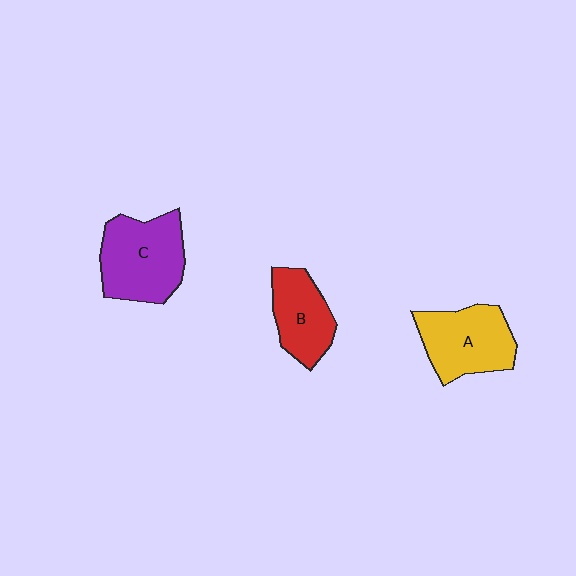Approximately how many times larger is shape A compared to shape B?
Approximately 1.3 times.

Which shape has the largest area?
Shape C (purple).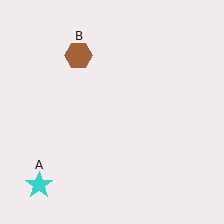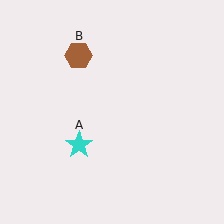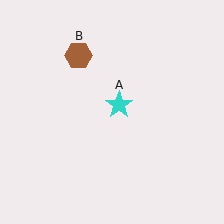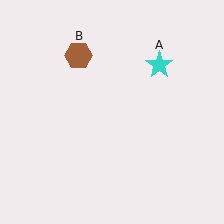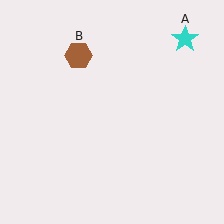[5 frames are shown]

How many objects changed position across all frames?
1 object changed position: cyan star (object A).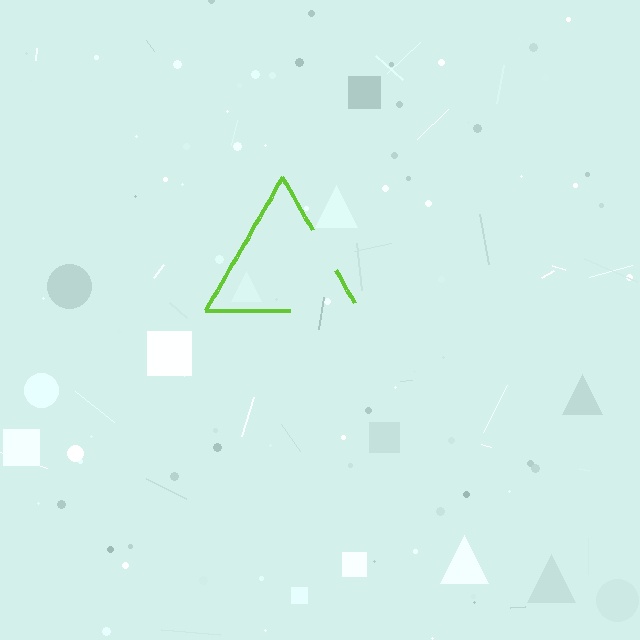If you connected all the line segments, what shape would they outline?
They would outline a triangle.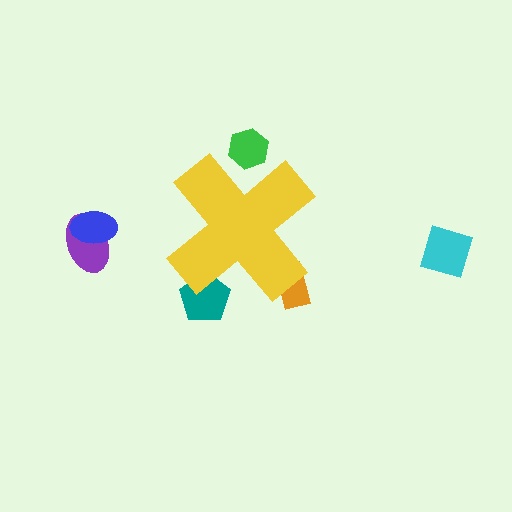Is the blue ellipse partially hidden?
No, the blue ellipse is fully visible.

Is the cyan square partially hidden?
No, the cyan square is fully visible.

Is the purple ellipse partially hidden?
No, the purple ellipse is fully visible.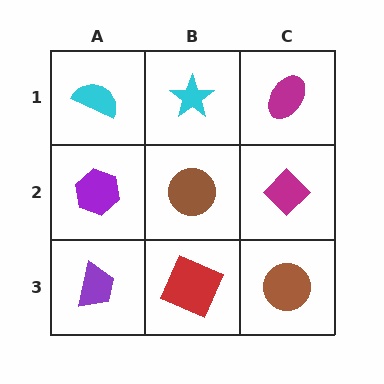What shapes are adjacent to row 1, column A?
A purple hexagon (row 2, column A), a cyan star (row 1, column B).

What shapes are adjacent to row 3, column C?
A magenta diamond (row 2, column C), a red square (row 3, column B).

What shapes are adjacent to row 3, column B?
A brown circle (row 2, column B), a purple trapezoid (row 3, column A), a brown circle (row 3, column C).